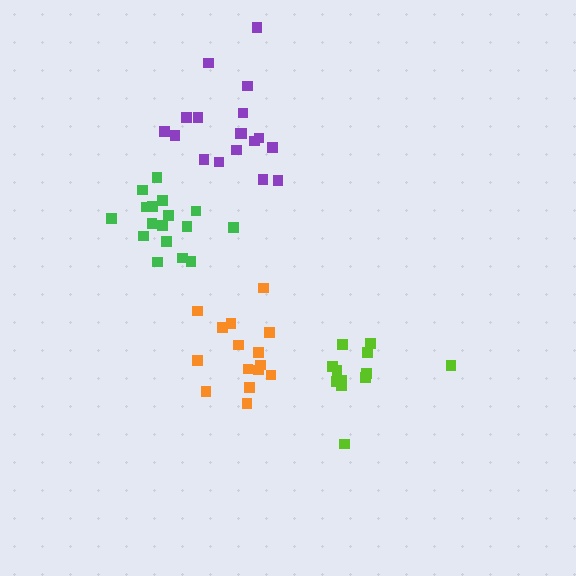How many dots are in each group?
Group 1: 17 dots, Group 2: 12 dots, Group 3: 18 dots, Group 4: 15 dots (62 total).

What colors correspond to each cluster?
The clusters are colored: green, lime, purple, orange.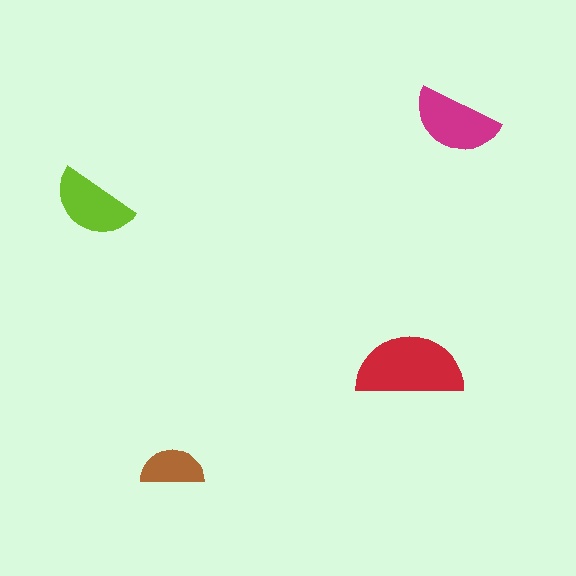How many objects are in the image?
There are 4 objects in the image.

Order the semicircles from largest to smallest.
the red one, the magenta one, the lime one, the brown one.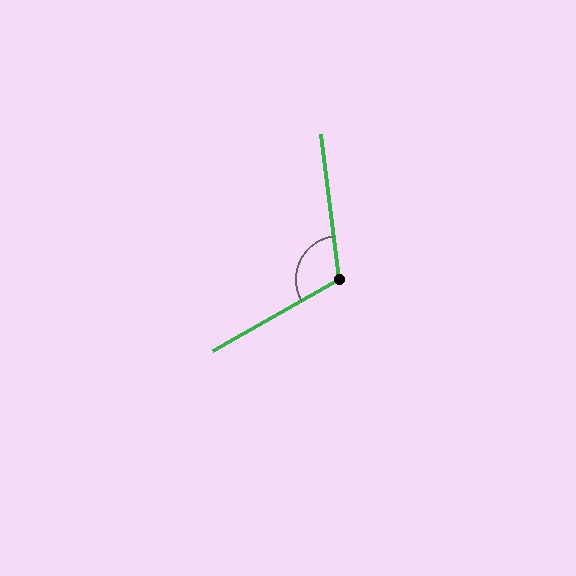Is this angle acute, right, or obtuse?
It is obtuse.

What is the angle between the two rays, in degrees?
Approximately 112 degrees.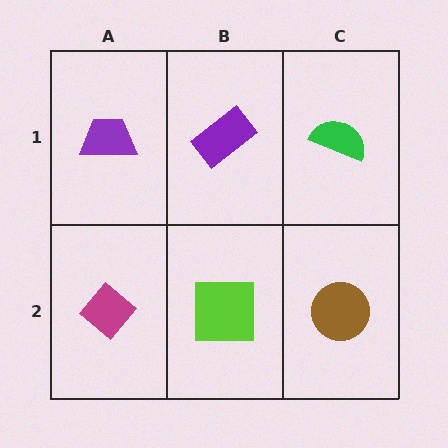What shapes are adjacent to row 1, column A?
A magenta diamond (row 2, column A), a purple rectangle (row 1, column B).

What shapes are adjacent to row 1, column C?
A brown circle (row 2, column C), a purple rectangle (row 1, column B).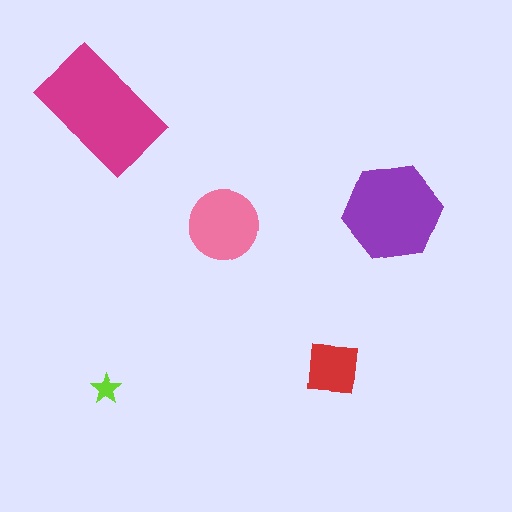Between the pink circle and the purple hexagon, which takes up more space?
The purple hexagon.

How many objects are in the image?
There are 5 objects in the image.